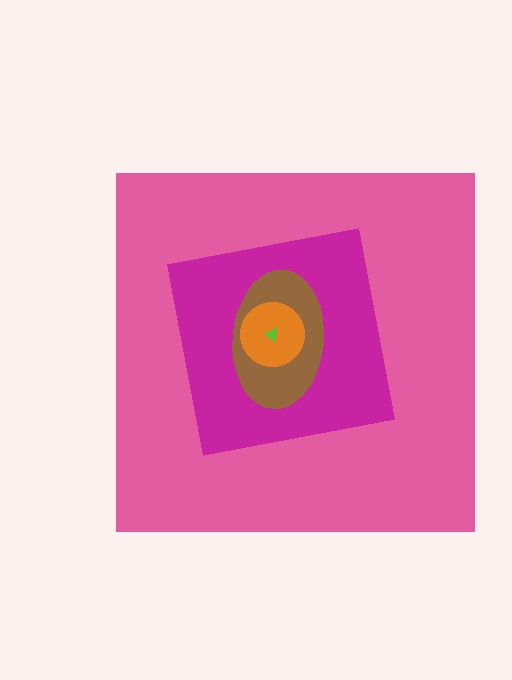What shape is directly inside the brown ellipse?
The orange circle.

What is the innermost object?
The lime triangle.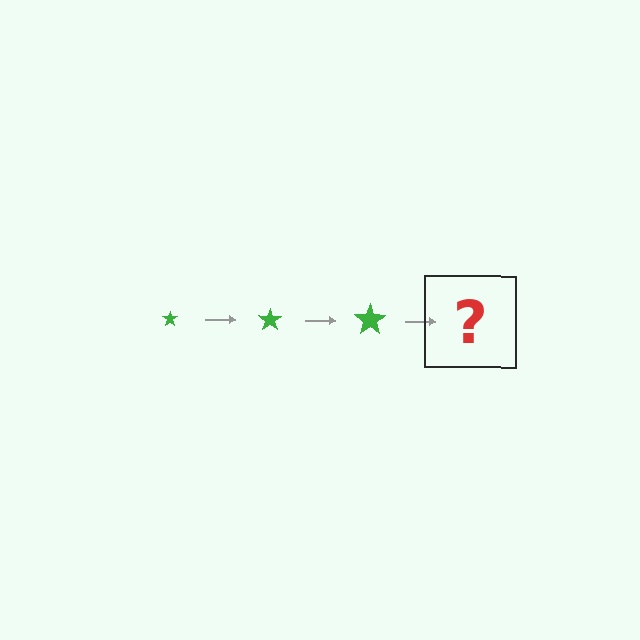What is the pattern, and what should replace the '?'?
The pattern is that the star gets progressively larger each step. The '?' should be a green star, larger than the previous one.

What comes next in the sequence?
The next element should be a green star, larger than the previous one.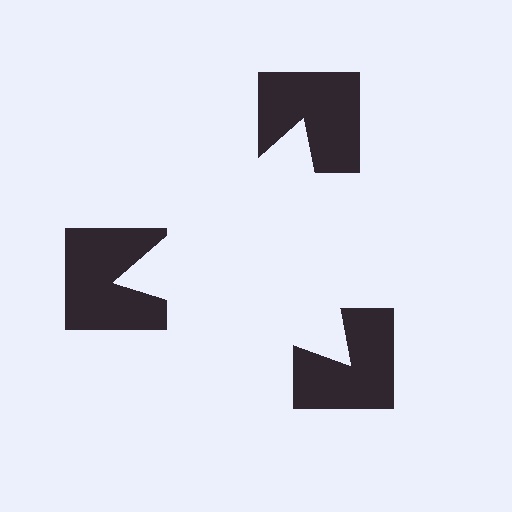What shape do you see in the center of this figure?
An illusory triangle — its edges are inferred from the aligned wedge cuts in the notched squares, not physically drawn.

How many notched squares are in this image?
There are 3 — one at each vertex of the illusory triangle.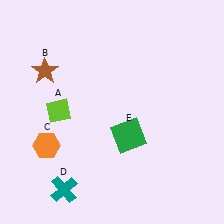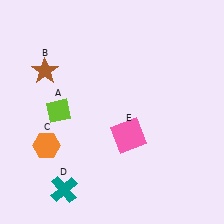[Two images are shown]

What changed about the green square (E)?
In Image 1, E is green. In Image 2, it changed to pink.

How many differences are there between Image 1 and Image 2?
There is 1 difference between the two images.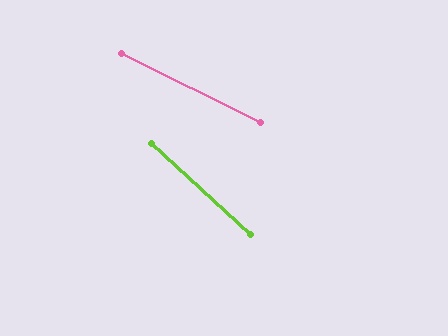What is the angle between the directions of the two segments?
Approximately 16 degrees.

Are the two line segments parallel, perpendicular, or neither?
Neither parallel nor perpendicular — they differ by about 16°.